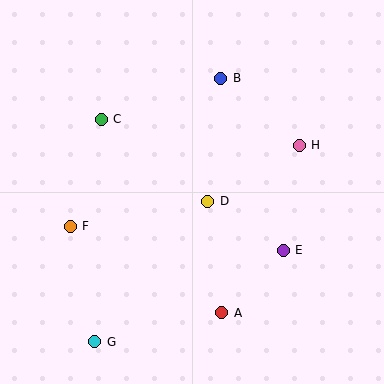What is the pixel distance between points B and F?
The distance between B and F is 211 pixels.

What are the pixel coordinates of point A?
Point A is at (222, 313).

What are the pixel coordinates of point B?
Point B is at (221, 78).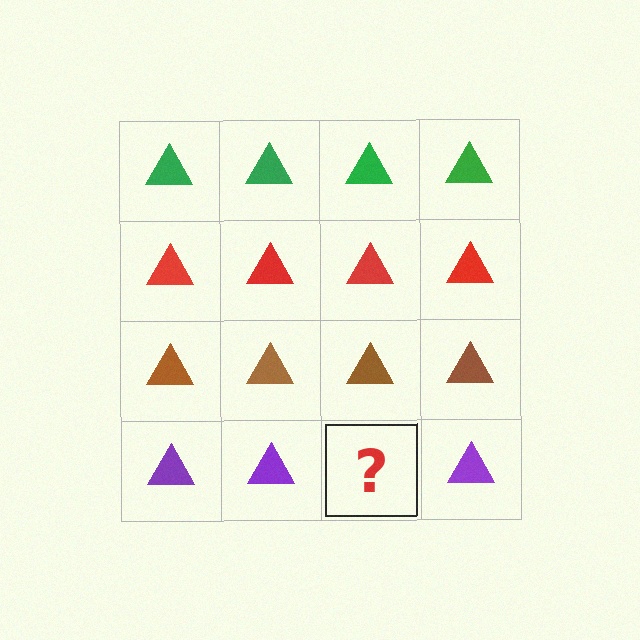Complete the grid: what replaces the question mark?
The question mark should be replaced with a purple triangle.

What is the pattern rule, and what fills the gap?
The rule is that each row has a consistent color. The gap should be filled with a purple triangle.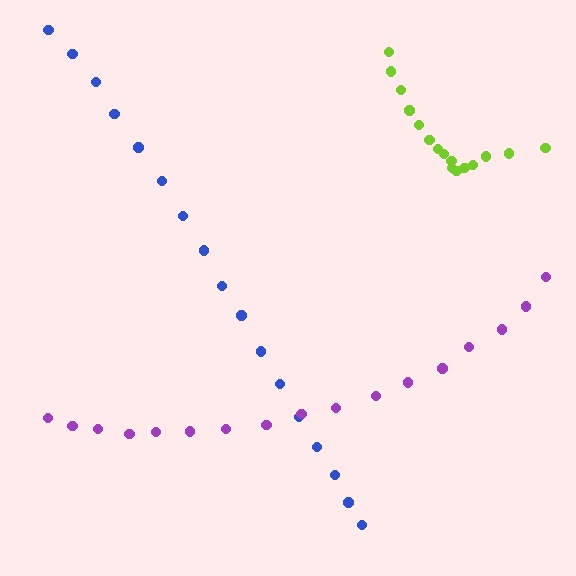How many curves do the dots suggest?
There are 3 distinct paths.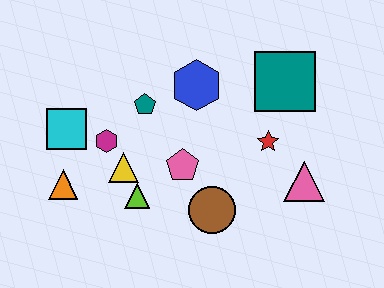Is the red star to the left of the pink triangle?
Yes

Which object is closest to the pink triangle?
The red star is closest to the pink triangle.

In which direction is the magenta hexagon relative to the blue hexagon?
The magenta hexagon is to the left of the blue hexagon.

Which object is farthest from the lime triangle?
The teal square is farthest from the lime triangle.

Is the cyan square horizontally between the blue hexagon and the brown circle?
No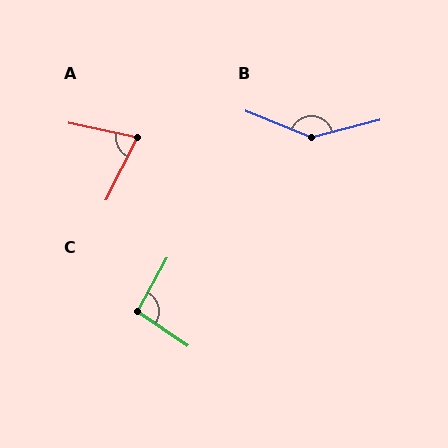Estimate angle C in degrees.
Approximately 95 degrees.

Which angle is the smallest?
A, at approximately 75 degrees.